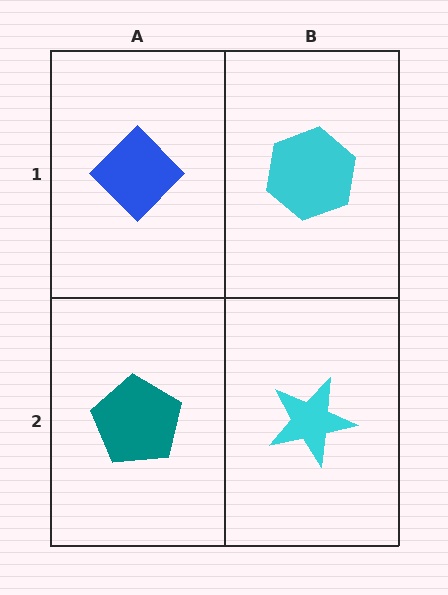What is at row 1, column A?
A blue diamond.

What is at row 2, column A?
A teal pentagon.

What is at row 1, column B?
A cyan hexagon.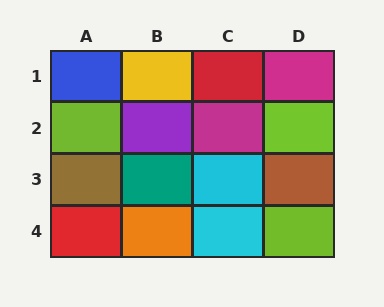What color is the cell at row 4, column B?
Orange.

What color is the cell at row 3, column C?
Cyan.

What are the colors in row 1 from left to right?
Blue, yellow, red, magenta.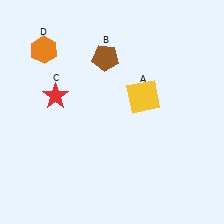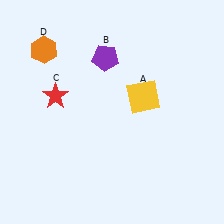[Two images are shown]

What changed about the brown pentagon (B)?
In Image 1, B is brown. In Image 2, it changed to purple.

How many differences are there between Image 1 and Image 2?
There is 1 difference between the two images.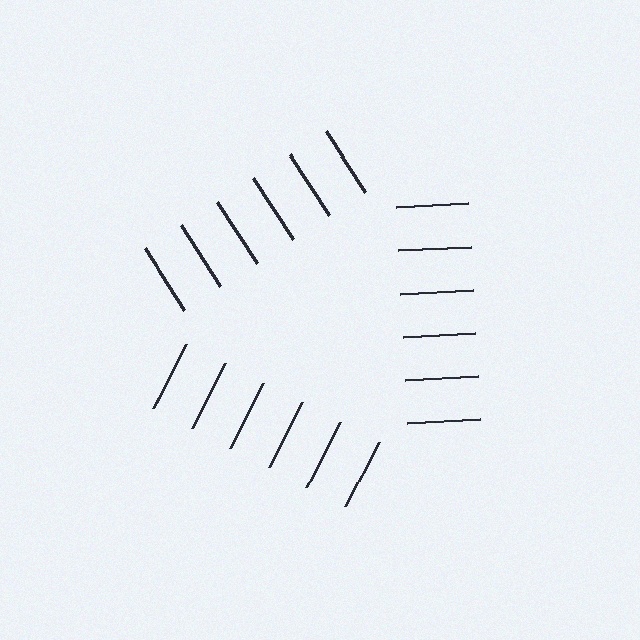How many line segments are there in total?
18 — 6 along each of the 3 edges.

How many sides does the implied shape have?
3 sides — the line-ends trace a triangle.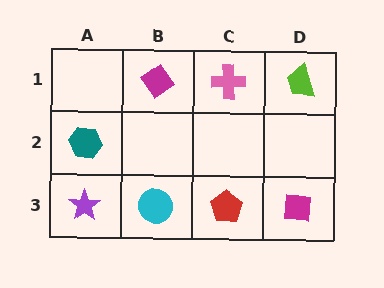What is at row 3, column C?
A red pentagon.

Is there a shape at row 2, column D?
No, that cell is empty.